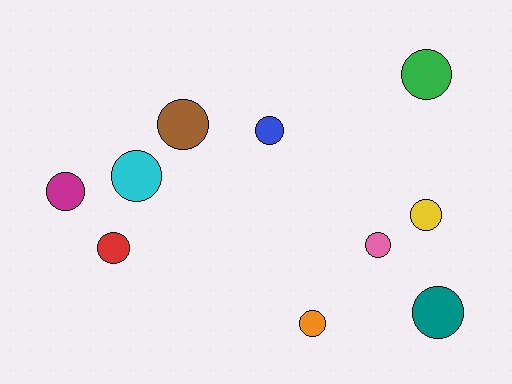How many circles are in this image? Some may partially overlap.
There are 10 circles.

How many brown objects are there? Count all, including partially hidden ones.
There is 1 brown object.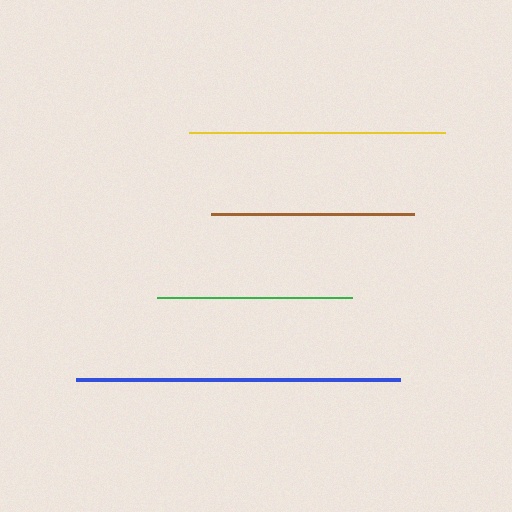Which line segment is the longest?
The blue line is the longest at approximately 324 pixels.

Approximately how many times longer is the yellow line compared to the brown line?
The yellow line is approximately 1.3 times the length of the brown line.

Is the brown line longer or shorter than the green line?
The brown line is longer than the green line.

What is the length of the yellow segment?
The yellow segment is approximately 256 pixels long.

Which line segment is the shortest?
The green line is the shortest at approximately 194 pixels.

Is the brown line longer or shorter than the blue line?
The blue line is longer than the brown line.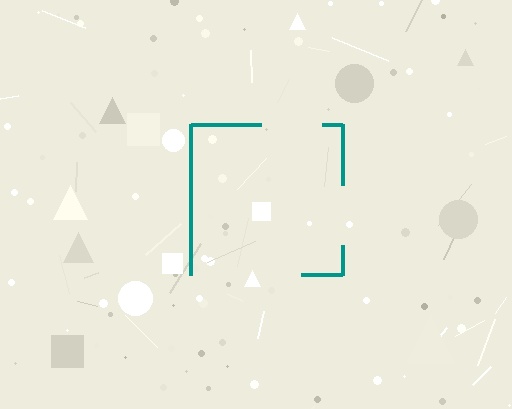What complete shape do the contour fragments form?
The contour fragments form a square.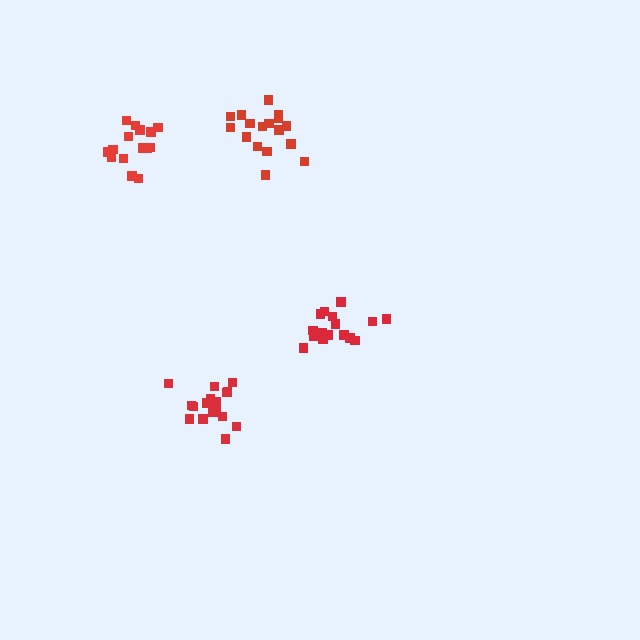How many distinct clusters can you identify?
There are 4 distinct clusters.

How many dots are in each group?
Group 1: 17 dots, Group 2: 16 dots, Group 3: 16 dots, Group 4: 17 dots (66 total).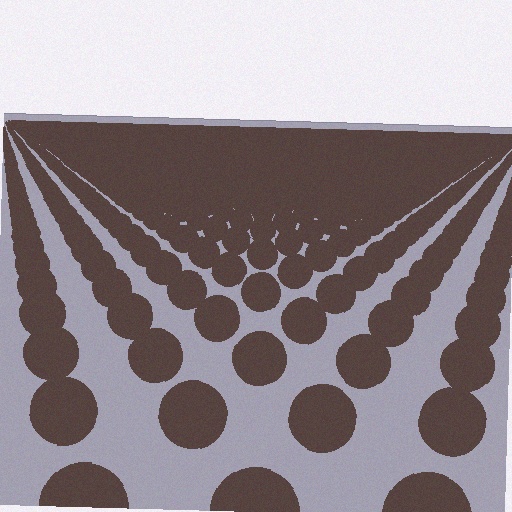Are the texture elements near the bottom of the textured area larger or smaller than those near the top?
Larger. Near the bottom, elements are closer to the viewer and appear at a bigger on-screen size.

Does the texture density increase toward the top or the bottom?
Density increases toward the top.